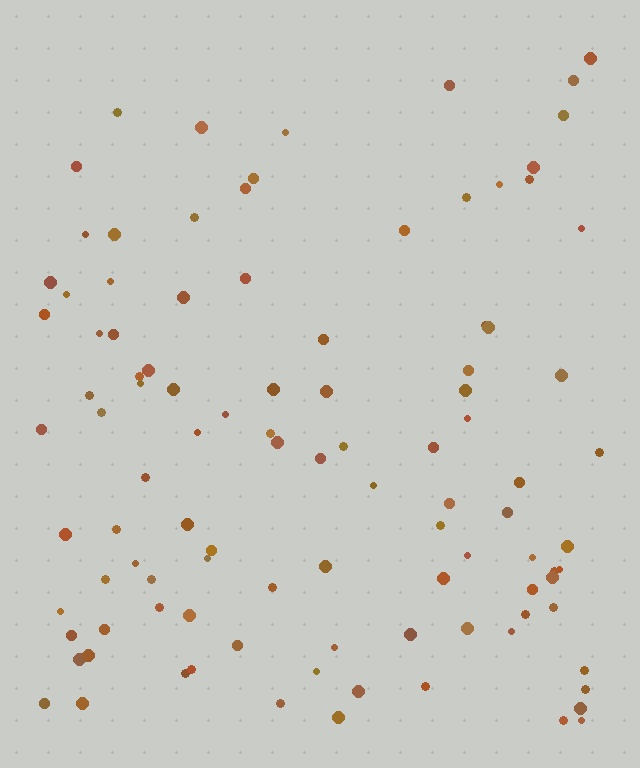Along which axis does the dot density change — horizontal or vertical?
Vertical.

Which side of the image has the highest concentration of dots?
The bottom.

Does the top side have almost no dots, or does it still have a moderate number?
Still a moderate number, just noticeably fewer than the bottom.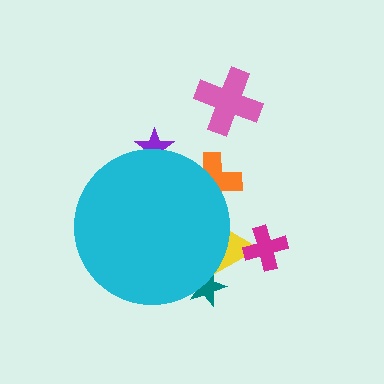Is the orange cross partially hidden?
Yes, the orange cross is partially hidden behind the cyan circle.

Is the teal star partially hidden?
Yes, the teal star is partially hidden behind the cyan circle.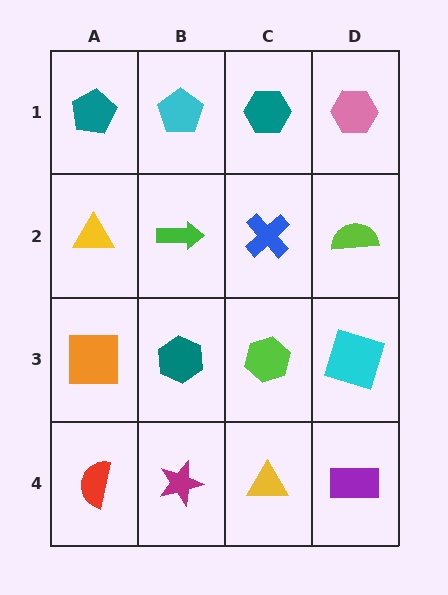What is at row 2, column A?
A yellow triangle.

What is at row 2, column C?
A blue cross.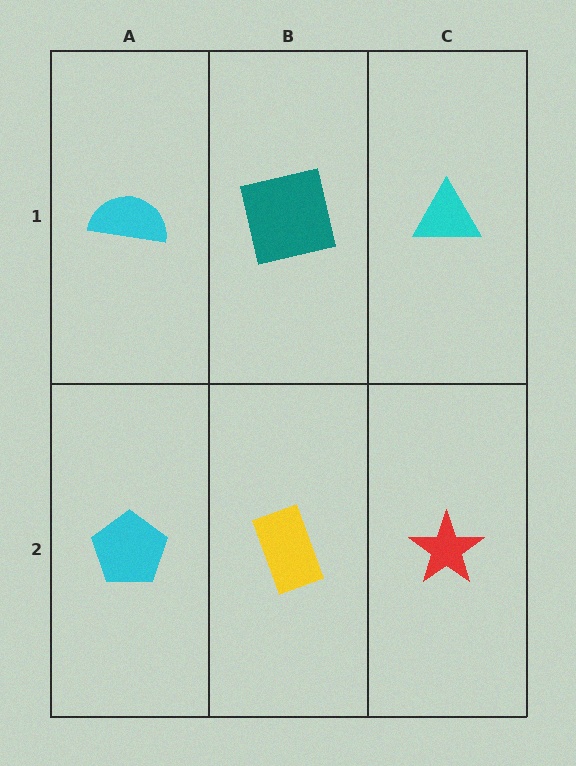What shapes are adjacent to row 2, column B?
A teal square (row 1, column B), a cyan pentagon (row 2, column A), a red star (row 2, column C).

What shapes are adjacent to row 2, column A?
A cyan semicircle (row 1, column A), a yellow rectangle (row 2, column B).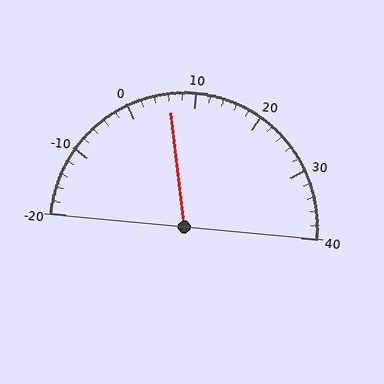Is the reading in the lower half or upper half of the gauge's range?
The reading is in the lower half of the range (-20 to 40).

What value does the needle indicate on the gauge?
The needle indicates approximately 6.